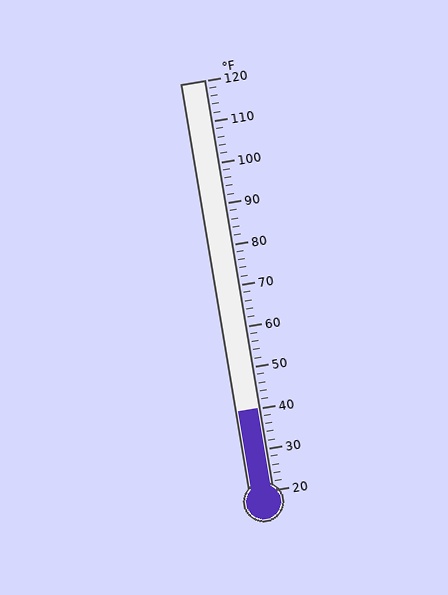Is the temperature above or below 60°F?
The temperature is below 60°F.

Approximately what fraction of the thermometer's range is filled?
The thermometer is filled to approximately 20% of its range.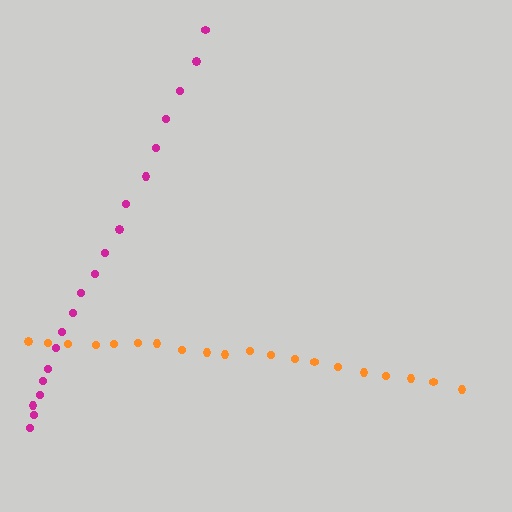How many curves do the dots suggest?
There are 2 distinct paths.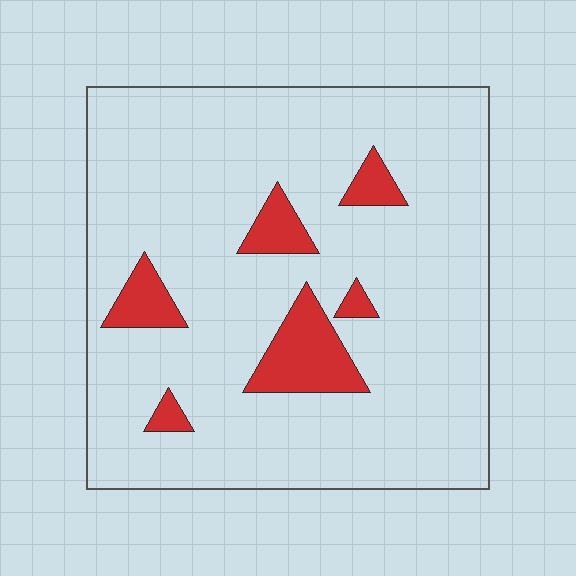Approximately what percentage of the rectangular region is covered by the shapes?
Approximately 10%.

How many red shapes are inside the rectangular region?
6.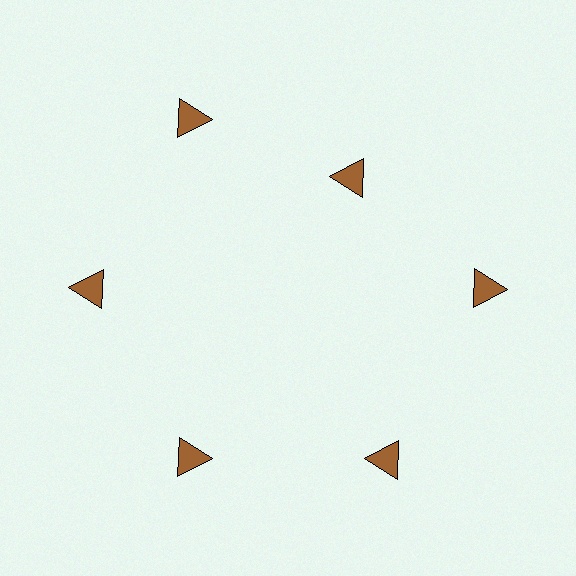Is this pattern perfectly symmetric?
No. The 6 brown triangles are arranged in a ring, but one element near the 1 o'clock position is pulled inward toward the center, breaking the 6-fold rotational symmetry.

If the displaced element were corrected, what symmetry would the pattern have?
It would have 6-fold rotational symmetry — the pattern would map onto itself every 60 degrees.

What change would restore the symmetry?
The symmetry would be restored by moving it outward, back onto the ring so that all 6 triangles sit at equal angles and equal distance from the center.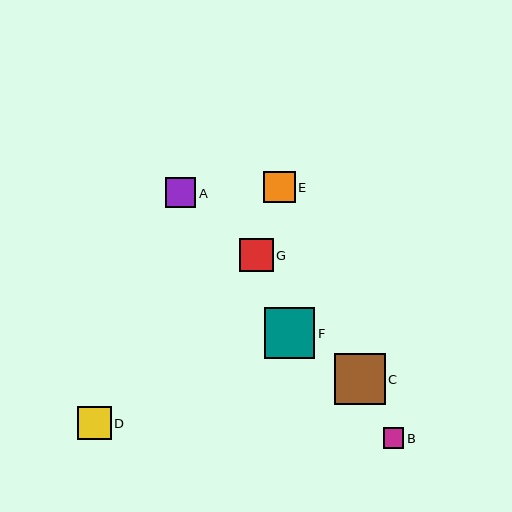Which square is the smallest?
Square B is the smallest with a size of approximately 21 pixels.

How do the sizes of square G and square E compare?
Square G and square E are approximately the same size.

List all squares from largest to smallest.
From largest to smallest: F, C, D, G, E, A, B.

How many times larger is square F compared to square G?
Square F is approximately 1.5 times the size of square G.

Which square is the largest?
Square F is the largest with a size of approximately 51 pixels.